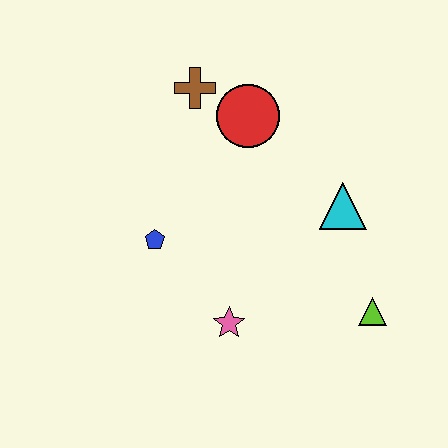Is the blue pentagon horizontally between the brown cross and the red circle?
No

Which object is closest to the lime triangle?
The cyan triangle is closest to the lime triangle.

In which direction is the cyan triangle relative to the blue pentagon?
The cyan triangle is to the right of the blue pentagon.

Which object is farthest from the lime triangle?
The brown cross is farthest from the lime triangle.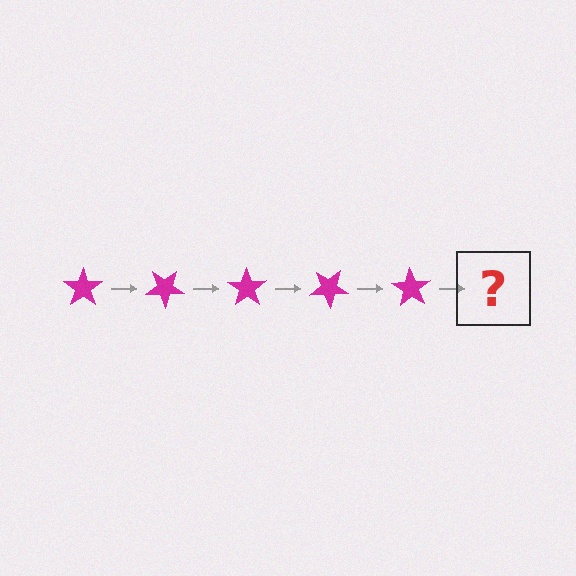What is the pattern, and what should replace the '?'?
The pattern is that the star rotates 35 degrees each step. The '?' should be a magenta star rotated 175 degrees.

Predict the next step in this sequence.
The next step is a magenta star rotated 175 degrees.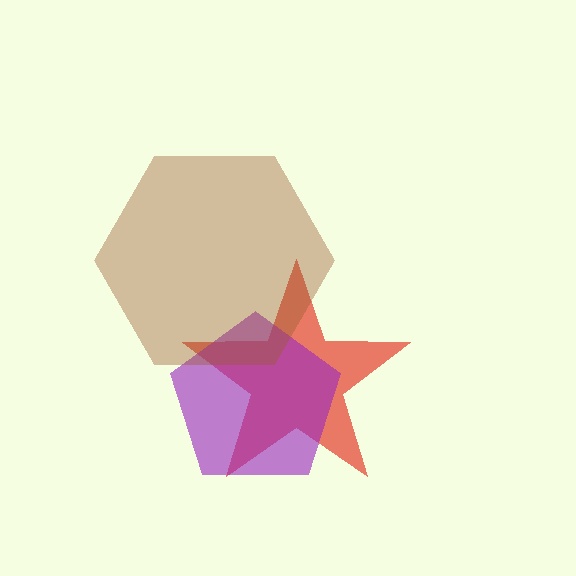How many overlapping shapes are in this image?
There are 3 overlapping shapes in the image.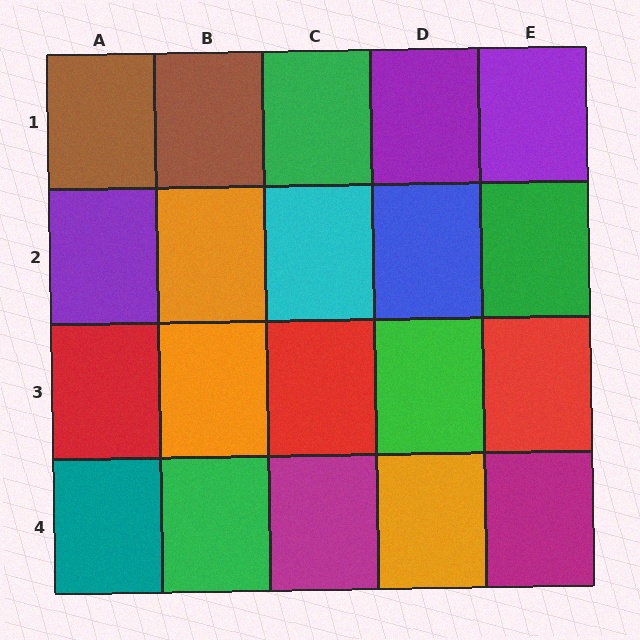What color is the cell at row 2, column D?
Blue.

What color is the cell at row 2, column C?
Cyan.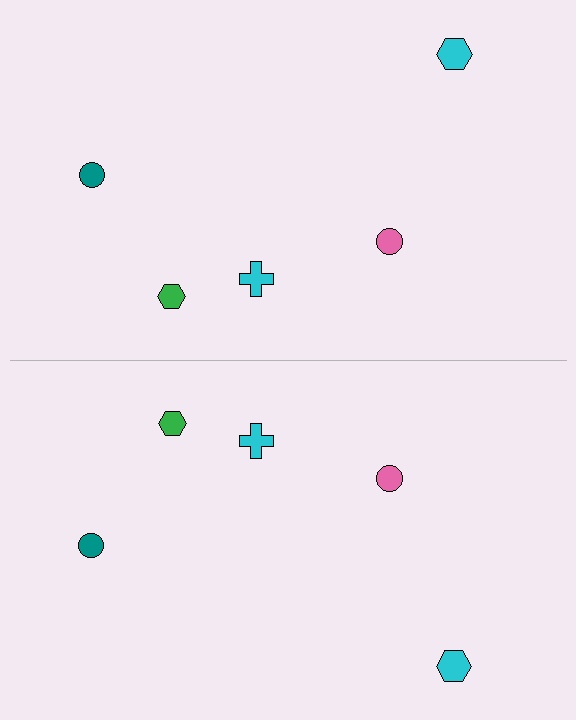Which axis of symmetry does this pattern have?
The pattern has a horizontal axis of symmetry running through the center of the image.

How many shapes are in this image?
There are 10 shapes in this image.